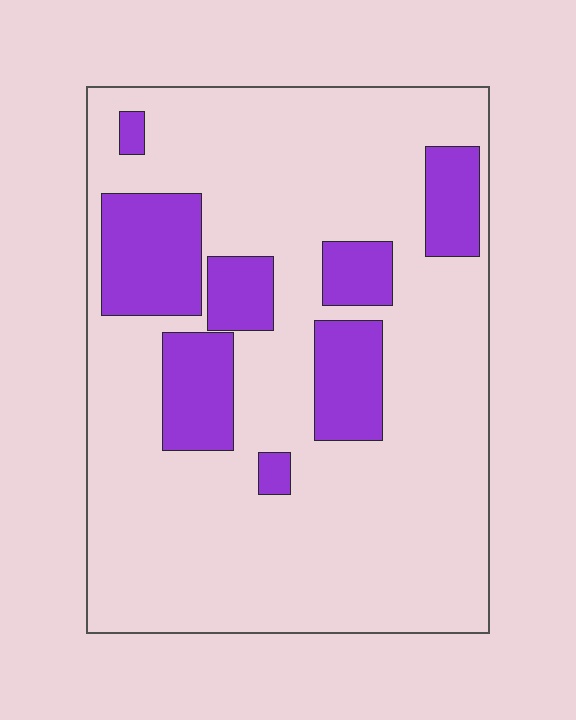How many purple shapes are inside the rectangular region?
8.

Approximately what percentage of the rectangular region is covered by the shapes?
Approximately 20%.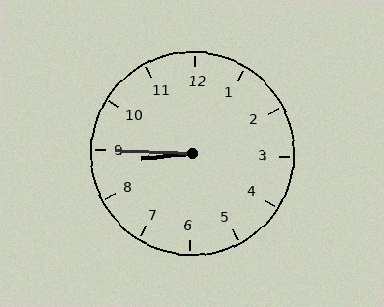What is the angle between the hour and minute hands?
Approximately 8 degrees.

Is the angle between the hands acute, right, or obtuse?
It is acute.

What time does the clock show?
8:45.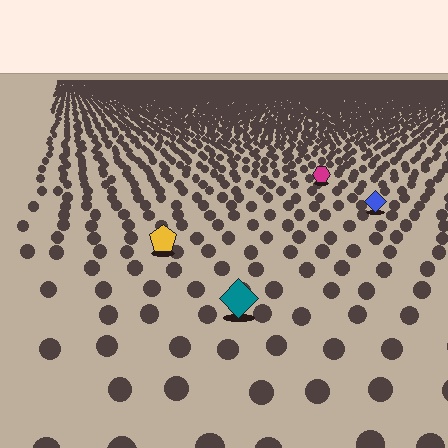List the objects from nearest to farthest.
From nearest to farthest: the teal diamond, the yellow pentagon, the blue diamond, the magenta hexagon.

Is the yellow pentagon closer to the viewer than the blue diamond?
Yes. The yellow pentagon is closer — you can tell from the texture gradient: the ground texture is coarser near it.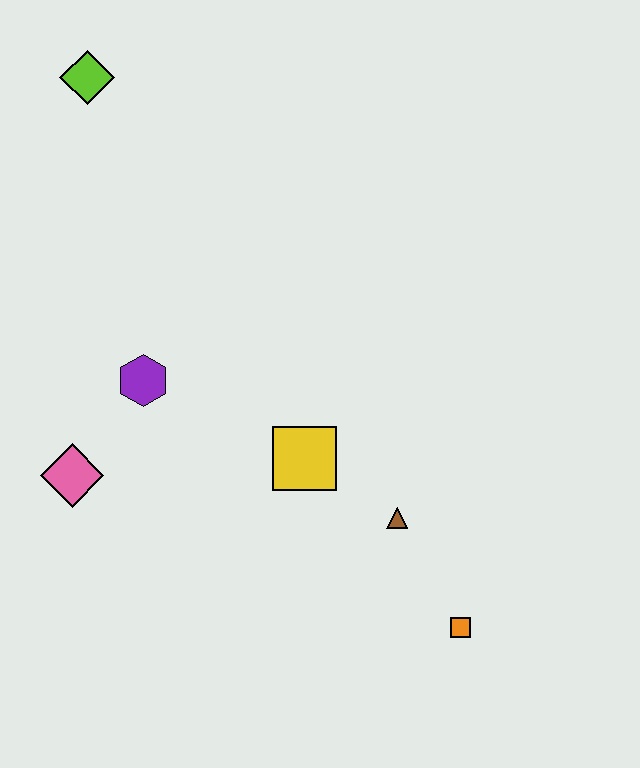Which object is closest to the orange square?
The brown triangle is closest to the orange square.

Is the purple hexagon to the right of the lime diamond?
Yes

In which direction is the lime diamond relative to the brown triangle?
The lime diamond is above the brown triangle.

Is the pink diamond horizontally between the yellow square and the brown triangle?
No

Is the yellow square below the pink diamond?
No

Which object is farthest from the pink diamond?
The orange square is farthest from the pink diamond.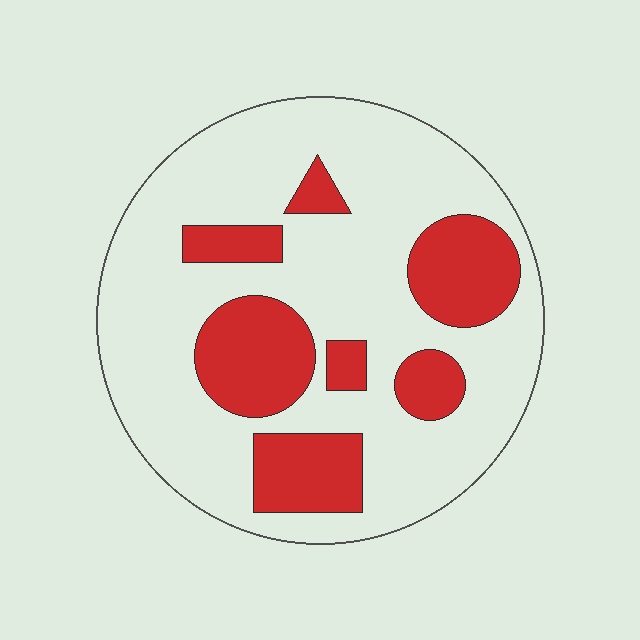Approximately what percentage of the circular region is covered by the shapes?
Approximately 25%.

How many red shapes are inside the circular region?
7.